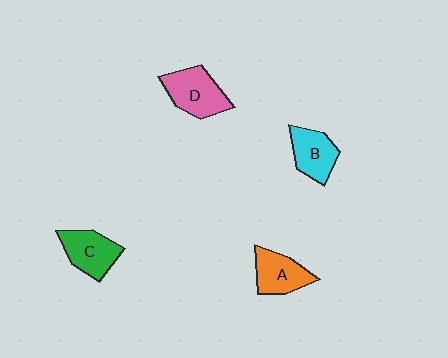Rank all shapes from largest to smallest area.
From largest to smallest: D (pink), C (green), A (orange), B (cyan).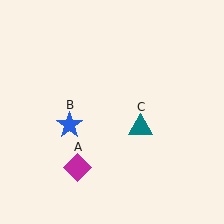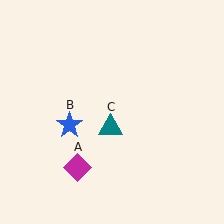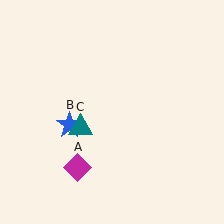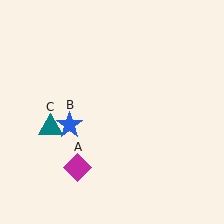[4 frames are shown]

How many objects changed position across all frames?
1 object changed position: teal triangle (object C).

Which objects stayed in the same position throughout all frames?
Magenta diamond (object A) and blue star (object B) remained stationary.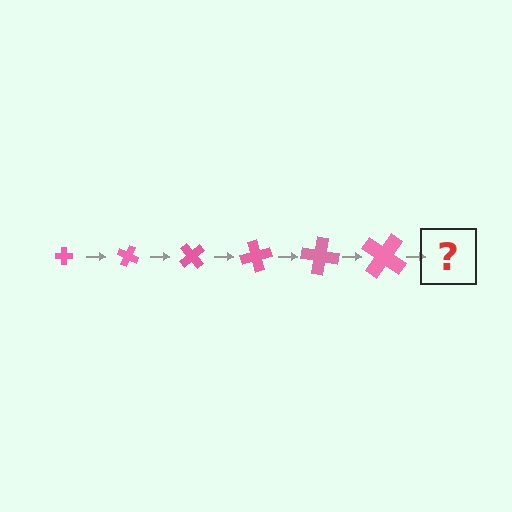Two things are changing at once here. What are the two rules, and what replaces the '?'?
The two rules are that the cross grows larger each step and it rotates 25 degrees each step. The '?' should be a cross, larger than the previous one and rotated 150 degrees from the start.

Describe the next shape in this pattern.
It should be a cross, larger than the previous one and rotated 150 degrees from the start.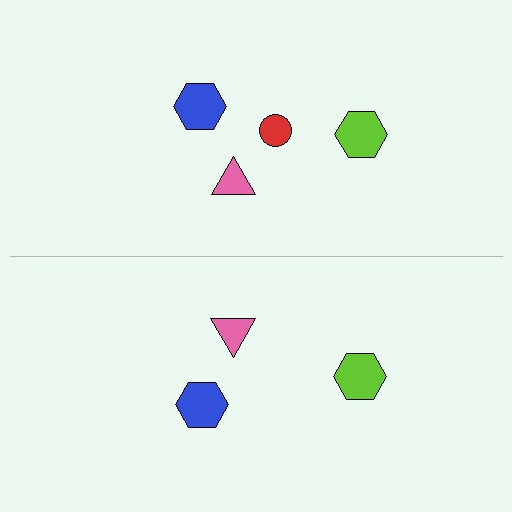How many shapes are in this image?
There are 7 shapes in this image.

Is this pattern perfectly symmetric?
No, the pattern is not perfectly symmetric. A red circle is missing from the bottom side.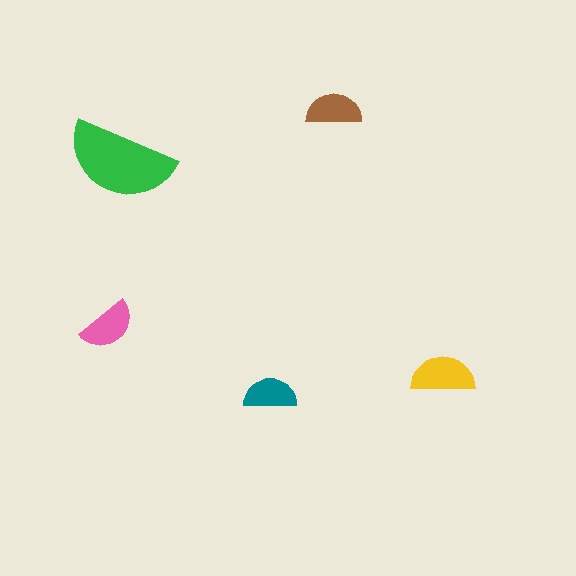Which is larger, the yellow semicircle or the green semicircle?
The green one.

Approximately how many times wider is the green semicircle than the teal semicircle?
About 2 times wider.